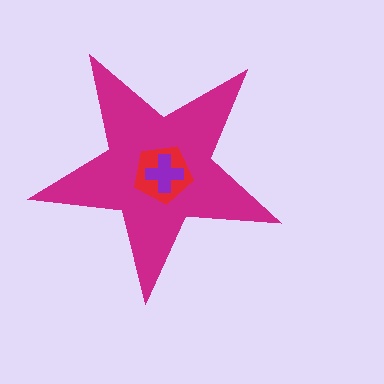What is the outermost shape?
The magenta star.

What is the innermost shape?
The purple cross.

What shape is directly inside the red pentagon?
The purple cross.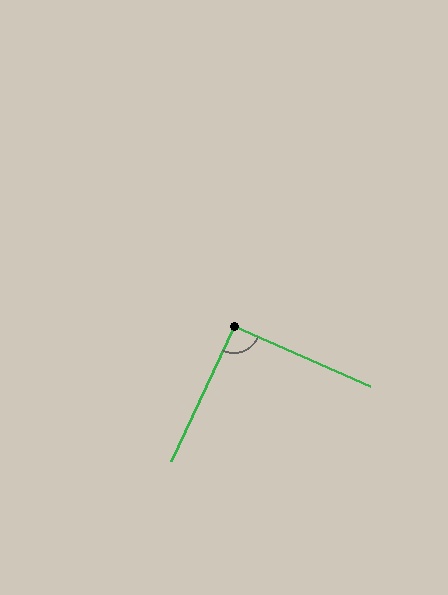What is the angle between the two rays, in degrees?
Approximately 91 degrees.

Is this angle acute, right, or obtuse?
It is approximately a right angle.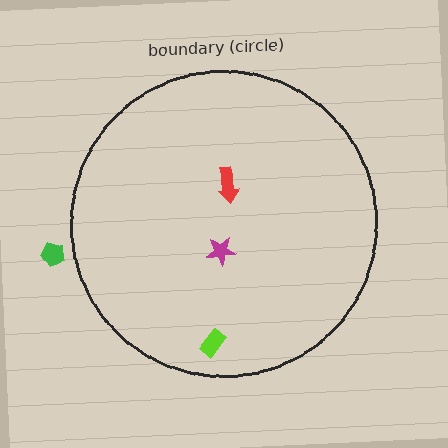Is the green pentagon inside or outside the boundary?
Outside.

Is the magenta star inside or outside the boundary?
Inside.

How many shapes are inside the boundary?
3 inside, 1 outside.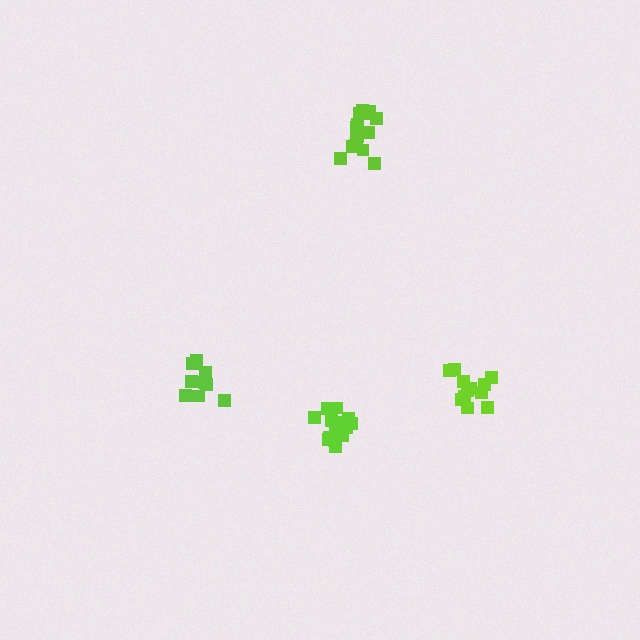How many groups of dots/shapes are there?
There are 4 groups.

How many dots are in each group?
Group 1: 15 dots, Group 2: 15 dots, Group 3: 13 dots, Group 4: 9 dots (52 total).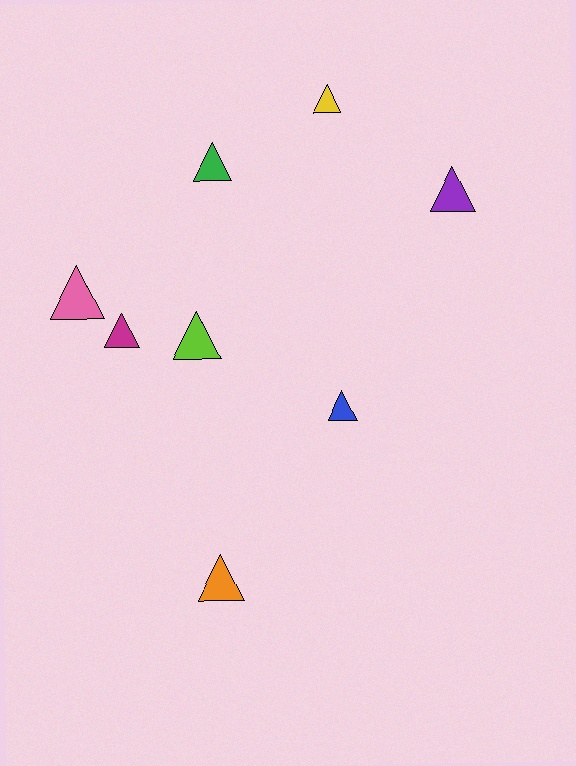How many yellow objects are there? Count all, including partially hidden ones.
There is 1 yellow object.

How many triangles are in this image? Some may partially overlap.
There are 8 triangles.